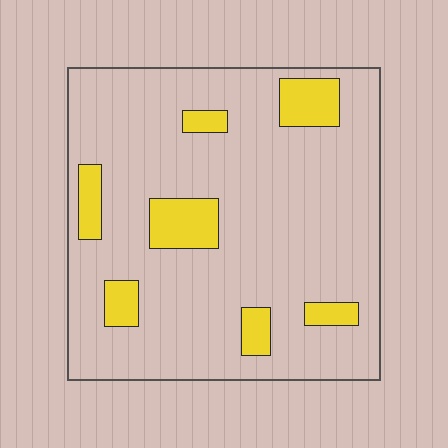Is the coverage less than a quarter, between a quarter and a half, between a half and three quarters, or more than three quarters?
Less than a quarter.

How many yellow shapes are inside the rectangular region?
7.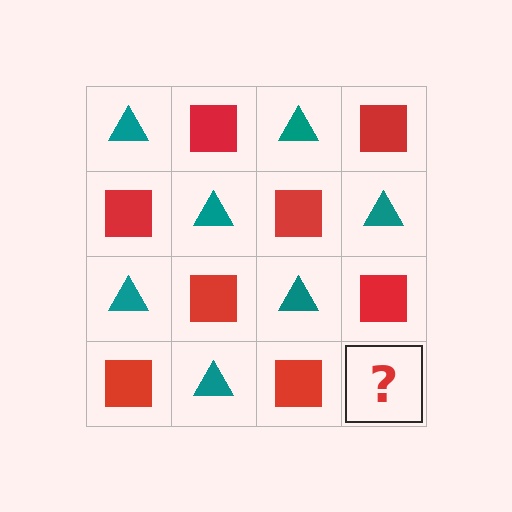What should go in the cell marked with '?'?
The missing cell should contain a teal triangle.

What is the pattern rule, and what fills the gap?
The rule is that it alternates teal triangle and red square in a checkerboard pattern. The gap should be filled with a teal triangle.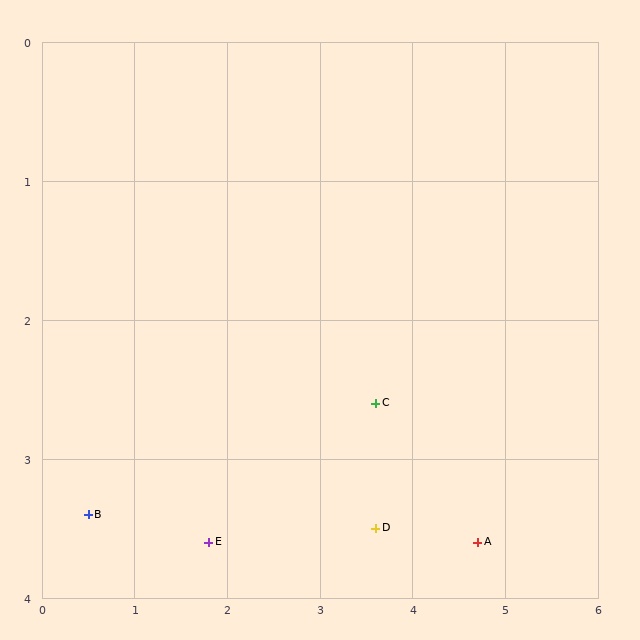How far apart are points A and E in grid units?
Points A and E are about 2.9 grid units apart.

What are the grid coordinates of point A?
Point A is at approximately (4.7, 3.6).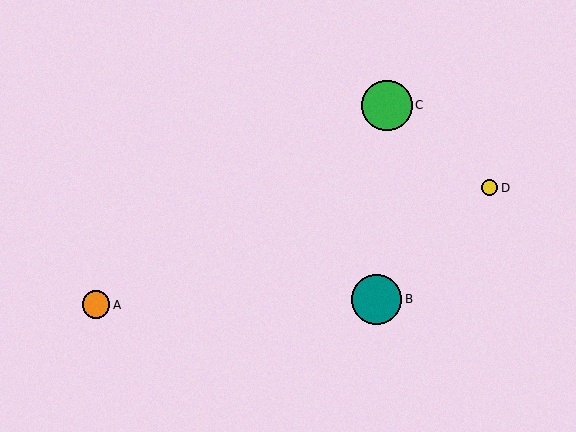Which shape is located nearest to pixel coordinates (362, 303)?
The teal circle (labeled B) at (377, 299) is nearest to that location.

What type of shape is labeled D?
Shape D is a yellow circle.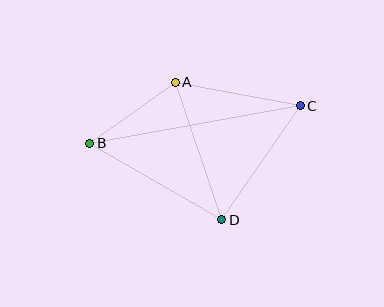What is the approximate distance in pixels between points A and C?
The distance between A and C is approximately 127 pixels.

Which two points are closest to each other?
Points A and B are closest to each other.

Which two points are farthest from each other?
Points B and C are farthest from each other.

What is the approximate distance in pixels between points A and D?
The distance between A and D is approximately 145 pixels.